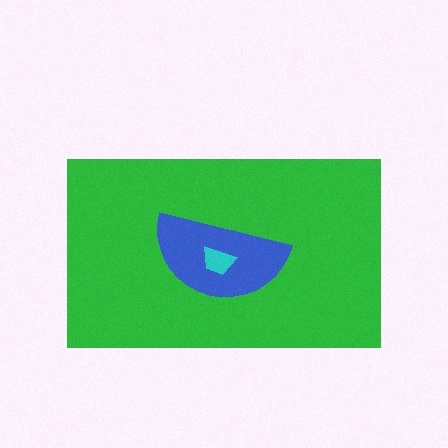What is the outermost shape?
The green rectangle.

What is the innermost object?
The cyan trapezoid.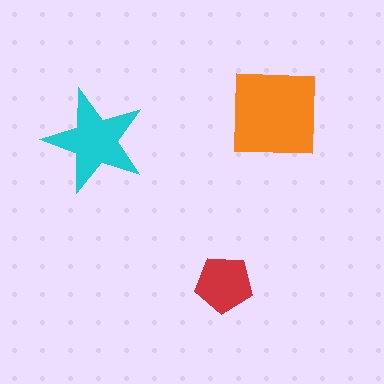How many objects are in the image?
There are 3 objects in the image.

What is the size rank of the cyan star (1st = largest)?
2nd.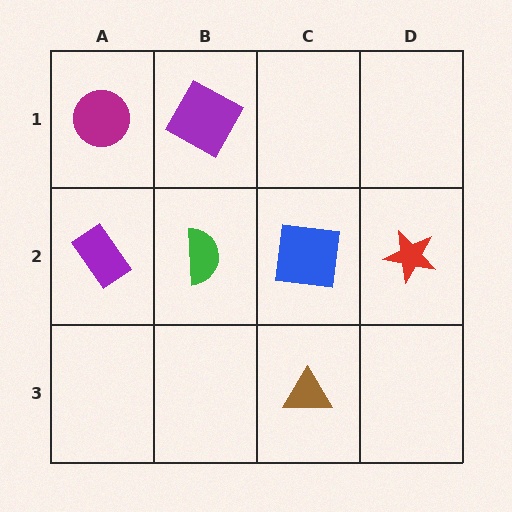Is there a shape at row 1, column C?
No, that cell is empty.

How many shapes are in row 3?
1 shape.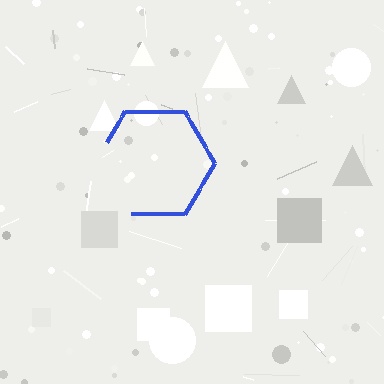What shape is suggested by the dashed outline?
The dashed outline suggests a hexagon.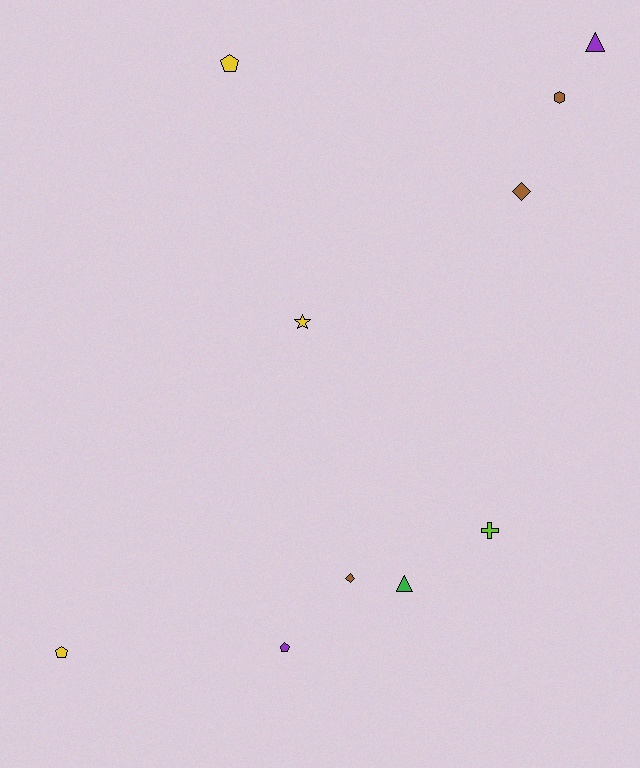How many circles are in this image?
There are no circles.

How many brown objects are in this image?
There are 3 brown objects.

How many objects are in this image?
There are 10 objects.